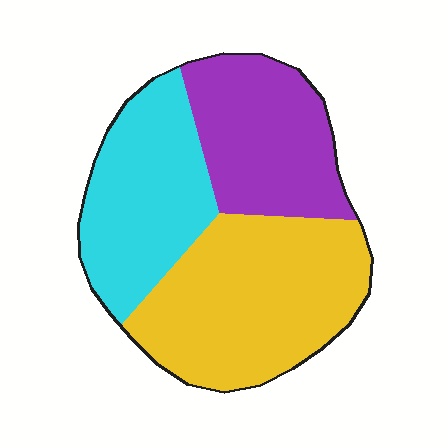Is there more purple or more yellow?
Yellow.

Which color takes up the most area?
Yellow, at roughly 40%.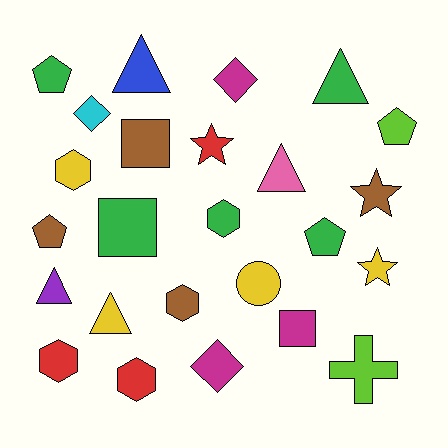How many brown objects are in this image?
There are 4 brown objects.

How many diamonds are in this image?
There are 3 diamonds.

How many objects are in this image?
There are 25 objects.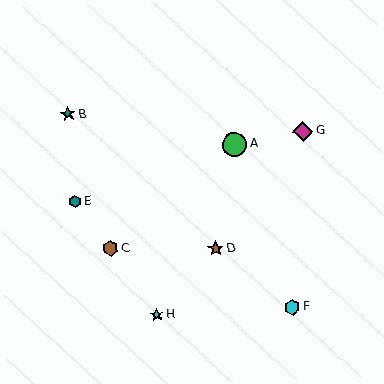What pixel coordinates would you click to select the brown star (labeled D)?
Click at (216, 249) to select the brown star D.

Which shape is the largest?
The green circle (labeled A) is the largest.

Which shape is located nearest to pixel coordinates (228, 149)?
The green circle (labeled A) at (234, 145) is nearest to that location.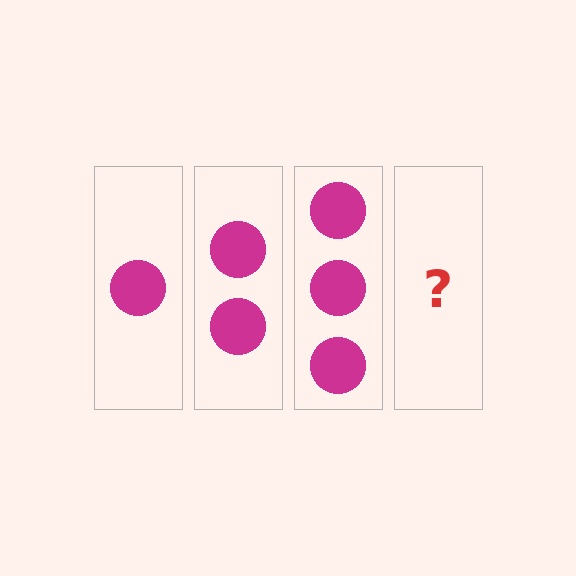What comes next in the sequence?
The next element should be 4 circles.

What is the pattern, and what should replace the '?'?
The pattern is that each step adds one more circle. The '?' should be 4 circles.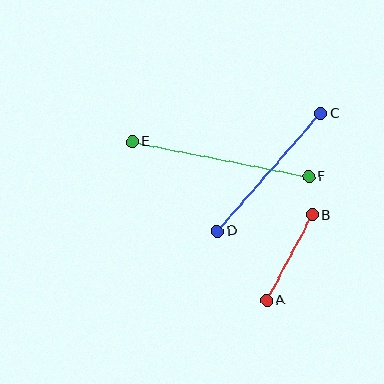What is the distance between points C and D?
The distance is approximately 157 pixels.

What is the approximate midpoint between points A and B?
The midpoint is at approximately (289, 258) pixels.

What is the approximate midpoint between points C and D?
The midpoint is at approximately (269, 172) pixels.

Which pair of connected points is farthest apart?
Points E and F are farthest apart.